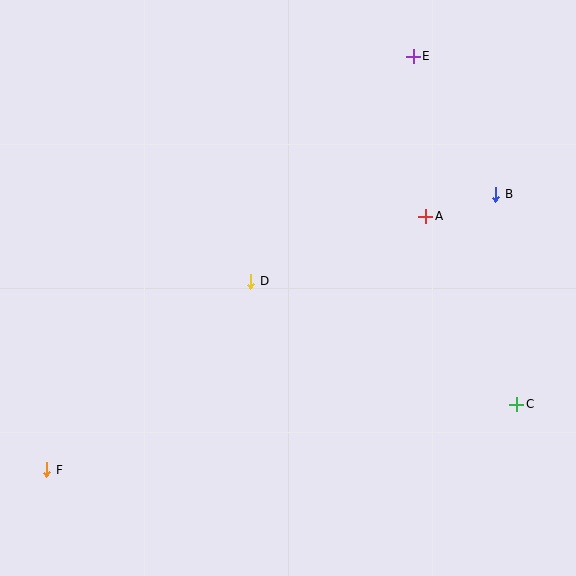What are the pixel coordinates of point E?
Point E is at (413, 56).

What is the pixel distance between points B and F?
The distance between B and F is 527 pixels.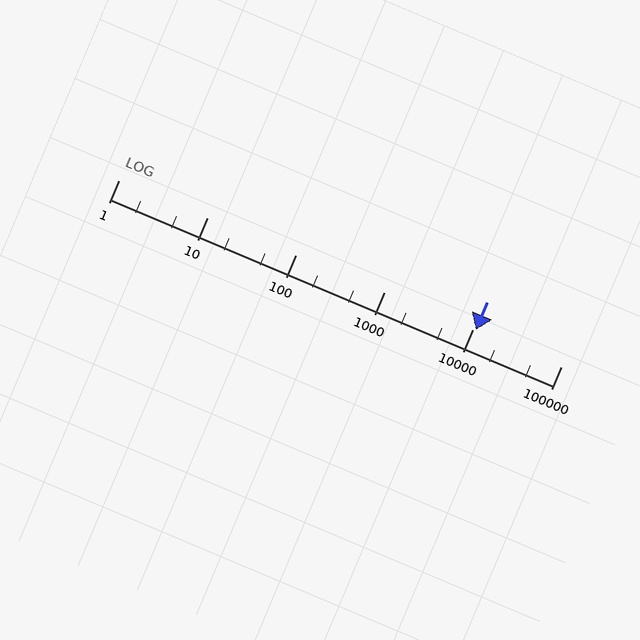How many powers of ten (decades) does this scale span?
The scale spans 5 decades, from 1 to 100000.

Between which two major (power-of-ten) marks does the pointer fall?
The pointer is between 10000 and 100000.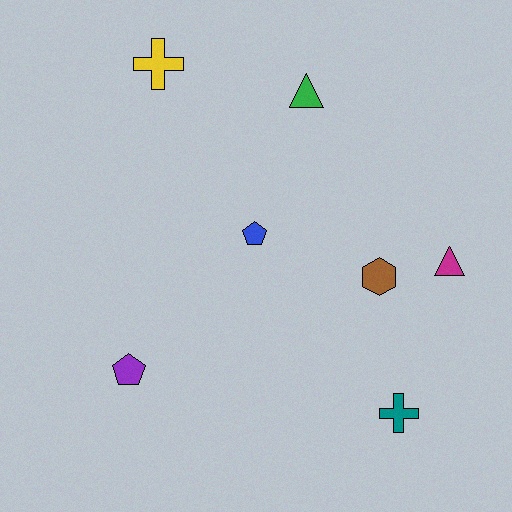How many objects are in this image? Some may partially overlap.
There are 7 objects.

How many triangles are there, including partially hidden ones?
There are 2 triangles.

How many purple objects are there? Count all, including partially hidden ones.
There is 1 purple object.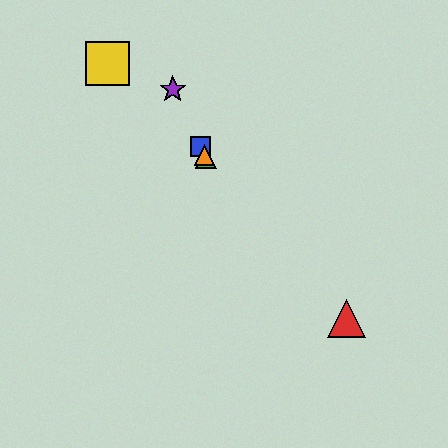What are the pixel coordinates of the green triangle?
The green triangle is at (206, 158).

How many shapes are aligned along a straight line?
4 shapes (the blue square, the green triangle, the purple star, the orange triangle) are aligned along a straight line.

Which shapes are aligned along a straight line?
The blue square, the green triangle, the purple star, the orange triangle are aligned along a straight line.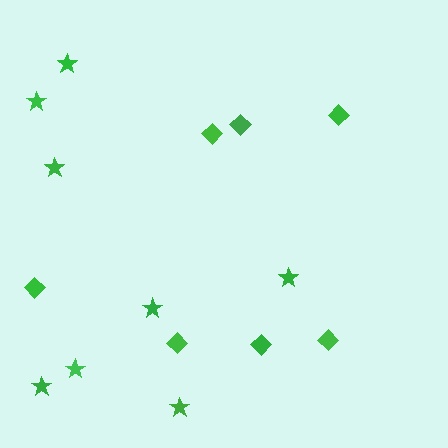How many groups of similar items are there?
There are 2 groups: one group of diamonds (7) and one group of stars (8).